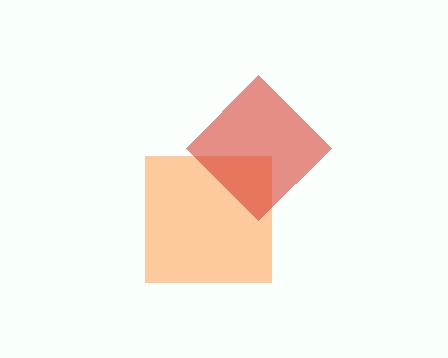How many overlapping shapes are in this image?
There are 2 overlapping shapes in the image.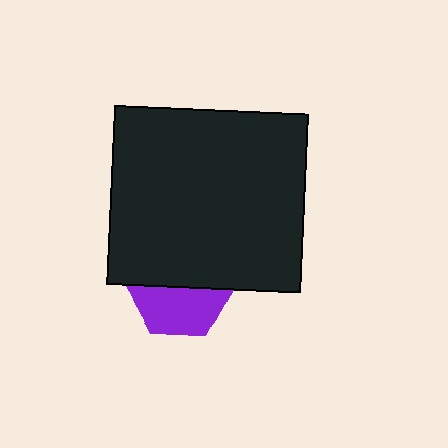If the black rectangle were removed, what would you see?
You would see the complete purple hexagon.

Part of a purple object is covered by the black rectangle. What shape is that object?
It is a hexagon.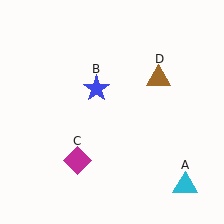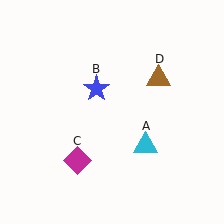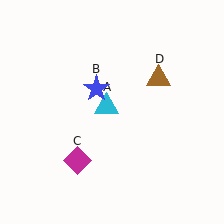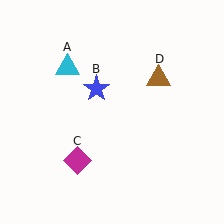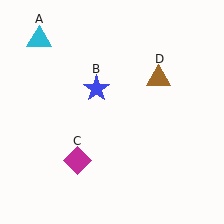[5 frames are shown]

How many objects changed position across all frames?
1 object changed position: cyan triangle (object A).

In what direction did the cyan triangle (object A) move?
The cyan triangle (object A) moved up and to the left.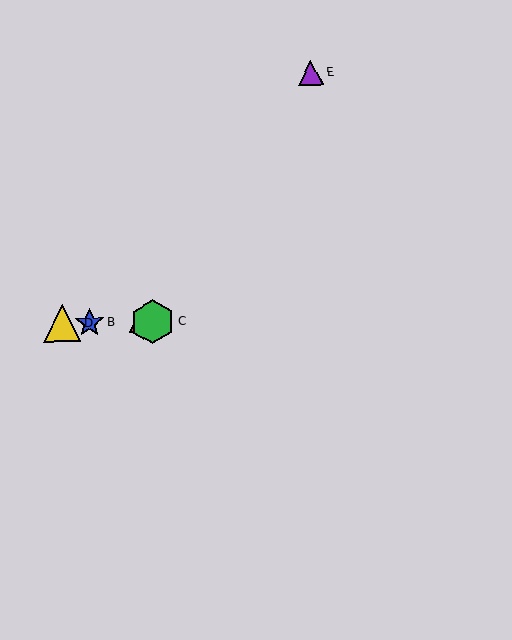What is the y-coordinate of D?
Object D is at y≈323.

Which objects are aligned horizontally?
Objects A, B, C, D are aligned horizontally.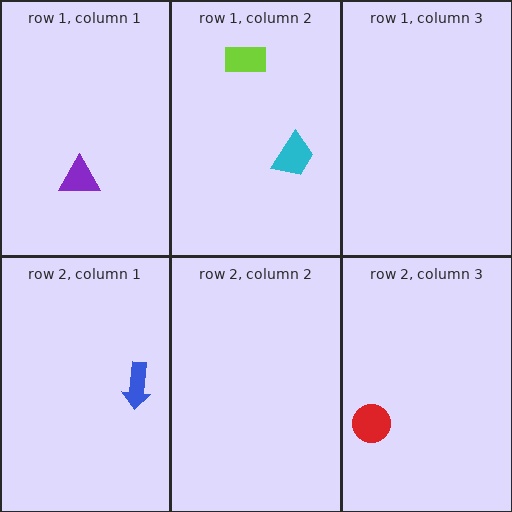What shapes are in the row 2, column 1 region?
The blue arrow.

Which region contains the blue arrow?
The row 2, column 1 region.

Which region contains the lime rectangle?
The row 1, column 2 region.